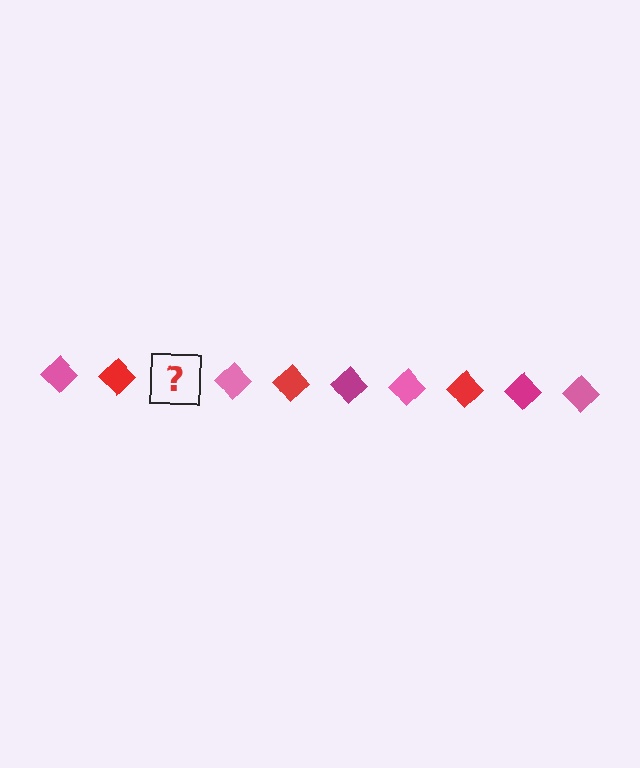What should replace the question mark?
The question mark should be replaced with a magenta diamond.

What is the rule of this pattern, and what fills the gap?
The rule is that the pattern cycles through pink, red, magenta diamonds. The gap should be filled with a magenta diamond.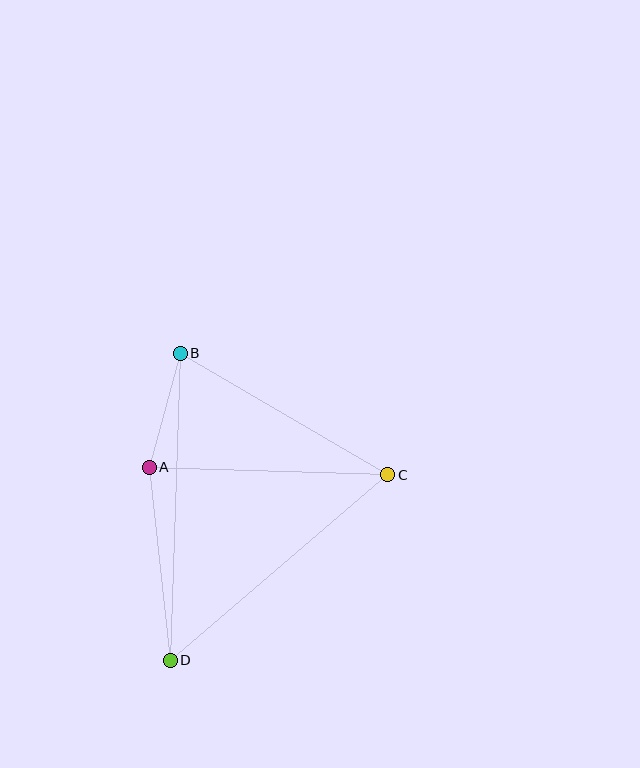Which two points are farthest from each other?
Points B and D are farthest from each other.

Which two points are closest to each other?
Points A and B are closest to each other.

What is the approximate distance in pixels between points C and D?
The distance between C and D is approximately 286 pixels.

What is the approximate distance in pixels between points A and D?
The distance between A and D is approximately 194 pixels.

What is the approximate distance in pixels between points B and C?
The distance between B and C is approximately 241 pixels.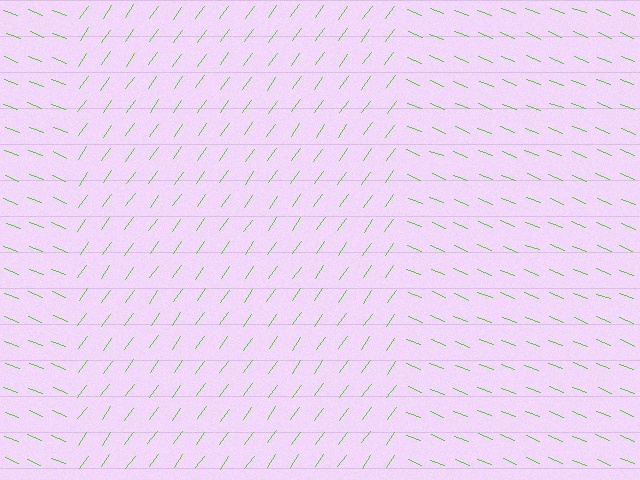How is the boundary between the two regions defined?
The boundary is defined purely by a change in line orientation (approximately 76 degrees difference). All lines are the same color and thickness.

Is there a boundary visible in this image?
Yes, there is a texture boundary formed by a change in line orientation.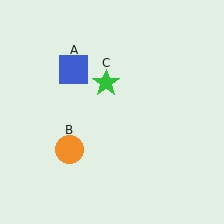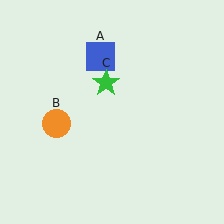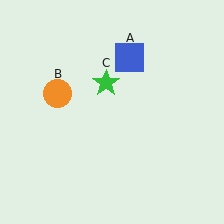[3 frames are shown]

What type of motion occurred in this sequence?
The blue square (object A), orange circle (object B) rotated clockwise around the center of the scene.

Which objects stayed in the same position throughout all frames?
Green star (object C) remained stationary.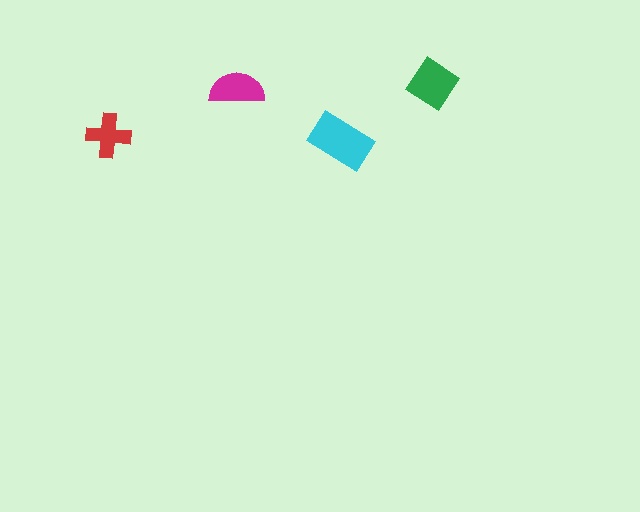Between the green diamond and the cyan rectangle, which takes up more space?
The cyan rectangle.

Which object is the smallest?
The red cross.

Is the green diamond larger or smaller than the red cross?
Larger.